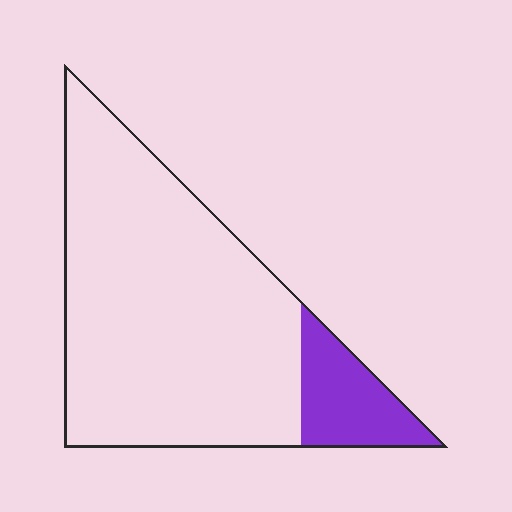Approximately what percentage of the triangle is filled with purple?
Approximately 15%.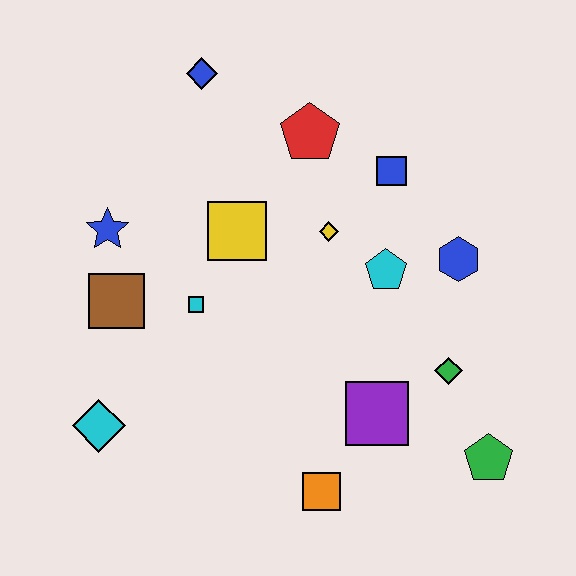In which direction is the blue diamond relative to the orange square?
The blue diamond is above the orange square.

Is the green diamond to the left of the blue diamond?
No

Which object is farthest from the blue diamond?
The green pentagon is farthest from the blue diamond.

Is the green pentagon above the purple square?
No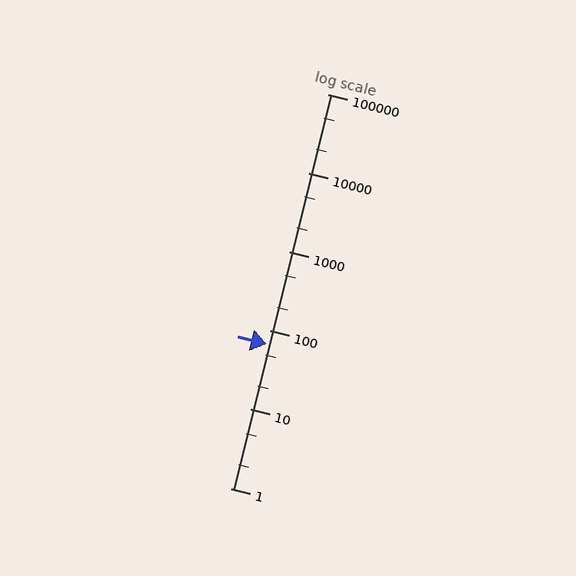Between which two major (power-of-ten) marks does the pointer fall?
The pointer is between 10 and 100.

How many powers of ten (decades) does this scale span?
The scale spans 5 decades, from 1 to 100000.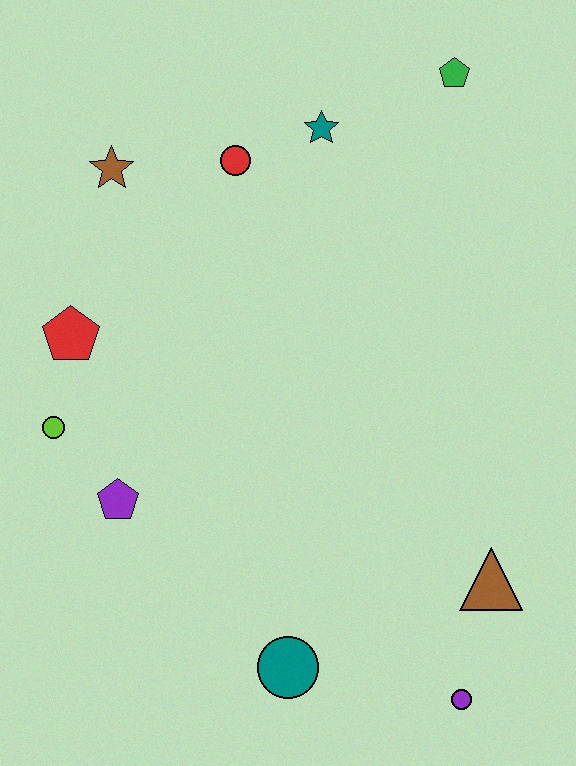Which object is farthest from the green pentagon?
The purple circle is farthest from the green pentagon.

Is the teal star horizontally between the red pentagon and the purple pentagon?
No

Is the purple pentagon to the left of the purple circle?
Yes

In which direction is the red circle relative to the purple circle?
The red circle is above the purple circle.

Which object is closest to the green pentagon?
The teal star is closest to the green pentagon.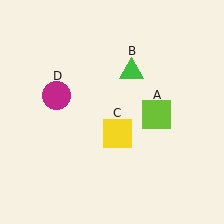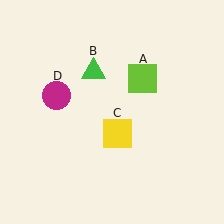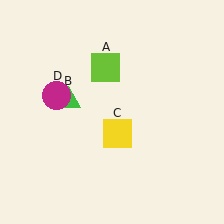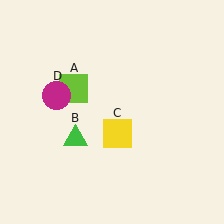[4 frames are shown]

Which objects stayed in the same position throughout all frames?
Yellow square (object C) and magenta circle (object D) remained stationary.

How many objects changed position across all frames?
2 objects changed position: lime square (object A), green triangle (object B).